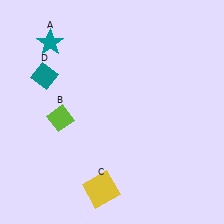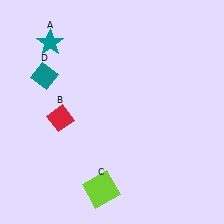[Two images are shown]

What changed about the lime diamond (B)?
In Image 1, B is lime. In Image 2, it changed to red.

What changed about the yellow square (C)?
In Image 1, C is yellow. In Image 2, it changed to lime.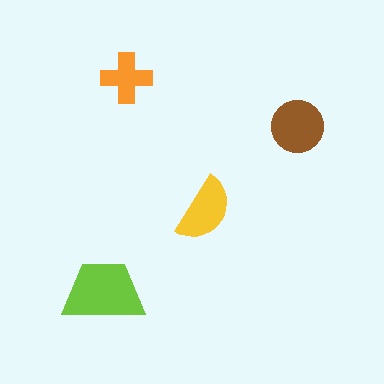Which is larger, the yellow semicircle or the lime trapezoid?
The lime trapezoid.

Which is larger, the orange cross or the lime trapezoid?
The lime trapezoid.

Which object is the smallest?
The orange cross.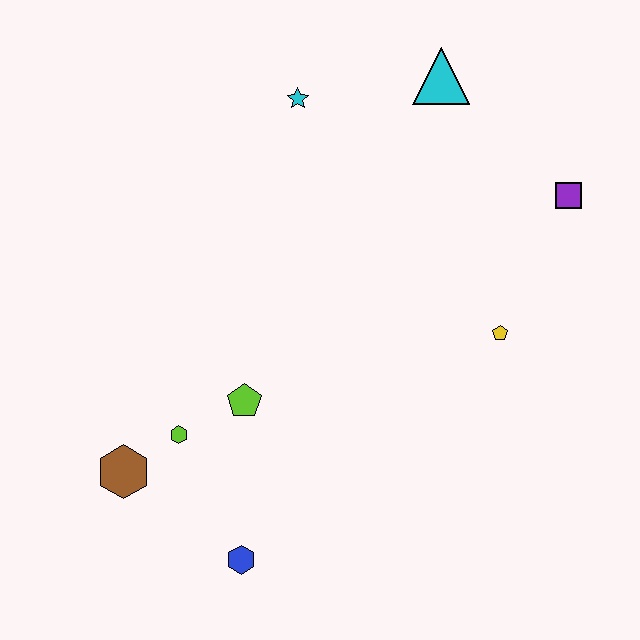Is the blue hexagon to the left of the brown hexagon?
No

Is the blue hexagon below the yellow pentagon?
Yes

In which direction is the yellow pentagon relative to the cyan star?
The yellow pentagon is below the cyan star.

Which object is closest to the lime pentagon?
The lime hexagon is closest to the lime pentagon.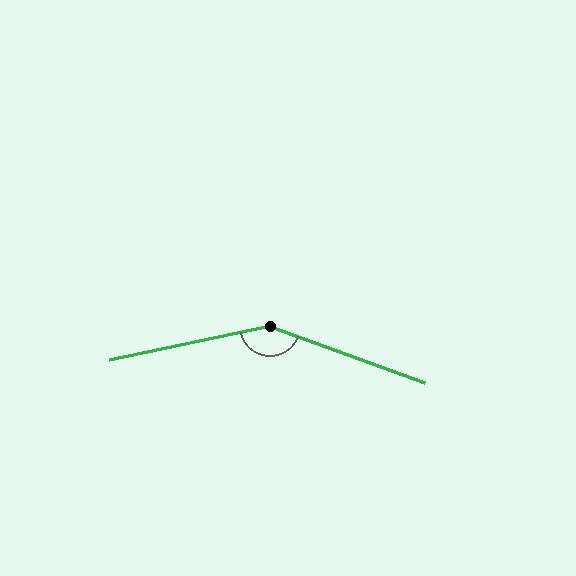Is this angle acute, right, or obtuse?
It is obtuse.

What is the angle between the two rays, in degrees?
Approximately 148 degrees.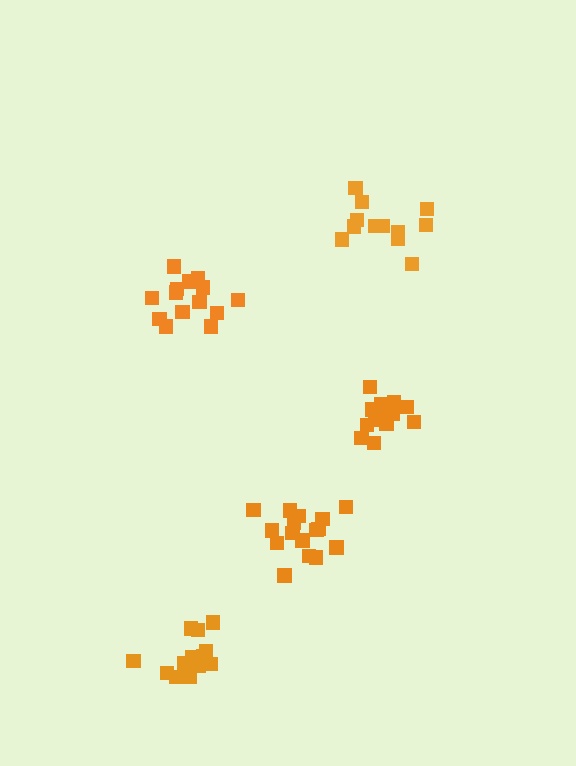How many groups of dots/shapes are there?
There are 5 groups.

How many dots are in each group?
Group 1: 18 dots, Group 2: 12 dots, Group 3: 14 dots, Group 4: 15 dots, Group 5: 16 dots (75 total).